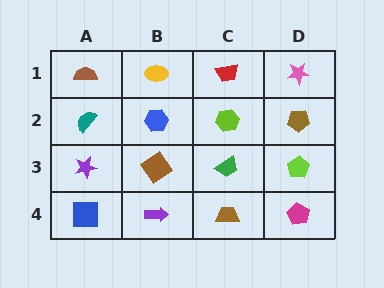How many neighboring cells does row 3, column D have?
3.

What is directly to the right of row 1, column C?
A pink star.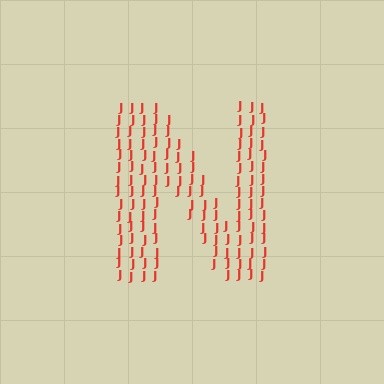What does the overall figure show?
The overall figure shows the letter N.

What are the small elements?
The small elements are letter J's.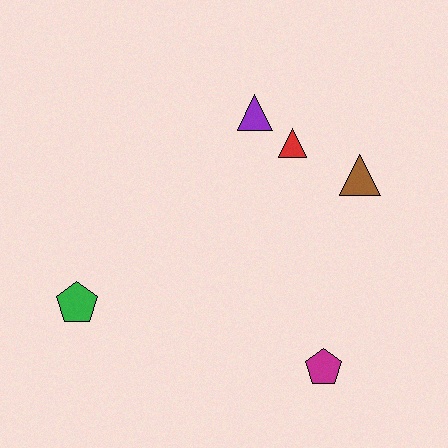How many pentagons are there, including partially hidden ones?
There are 2 pentagons.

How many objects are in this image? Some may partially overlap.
There are 5 objects.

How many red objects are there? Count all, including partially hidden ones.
There is 1 red object.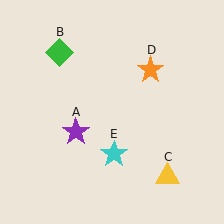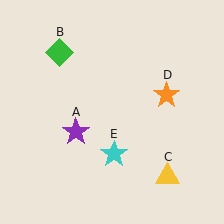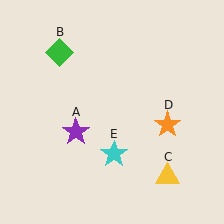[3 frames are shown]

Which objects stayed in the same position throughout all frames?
Purple star (object A) and green diamond (object B) and yellow triangle (object C) and cyan star (object E) remained stationary.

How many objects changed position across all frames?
1 object changed position: orange star (object D).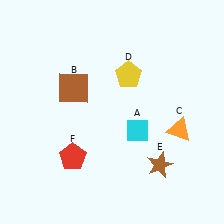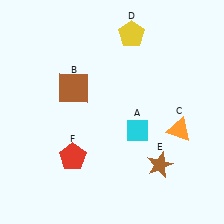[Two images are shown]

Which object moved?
The yellow pentagon (D) moved up.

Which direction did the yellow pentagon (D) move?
The yellow pentagon (D) moved up.